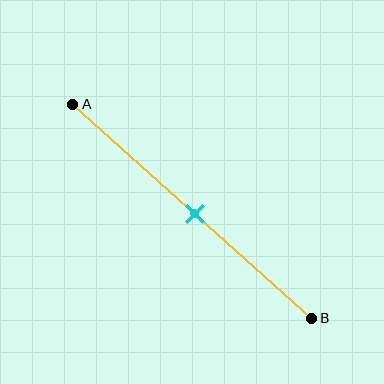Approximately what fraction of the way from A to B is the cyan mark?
The cyan mark is approximately 50% of the way from A to B.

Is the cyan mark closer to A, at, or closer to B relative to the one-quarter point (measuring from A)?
The cyan mark is closer to point B than the one-quarter point of segment AB.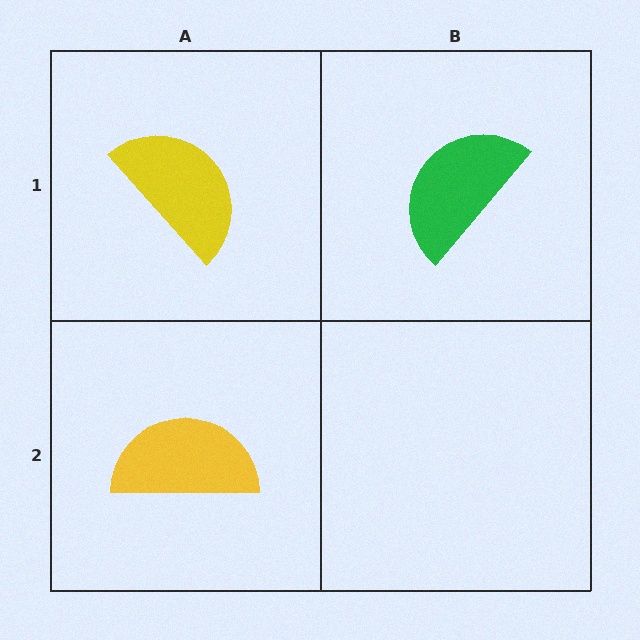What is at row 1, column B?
A green semicircle.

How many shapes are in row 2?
1 shape.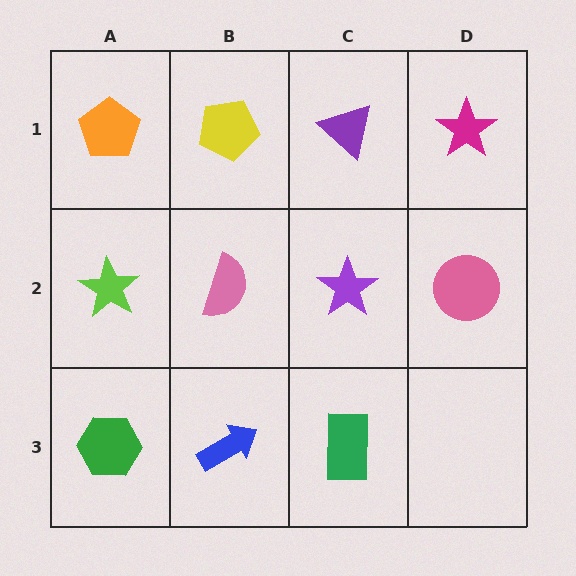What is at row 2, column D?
A pink circle.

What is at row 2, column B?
A pink semicircle.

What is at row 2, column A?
A lime star.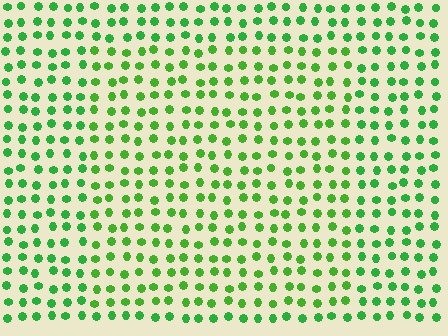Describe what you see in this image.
The image is filled with small green elements in a uniform arrangement. A rectangle-shaped region is visible where the elements are tinted to a slightly different hue, forming a subtle color boundary.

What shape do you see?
I see a rectangle.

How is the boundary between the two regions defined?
The boundary is defined purely by a slight shift in hue (about 19 degrees). Spacing, size, and orientation are identical on both sides.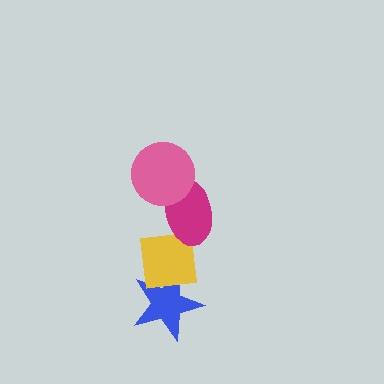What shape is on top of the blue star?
The yellow square is on top of the blue star.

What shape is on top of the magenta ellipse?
The pink circle is on top of the magenta ellipse.